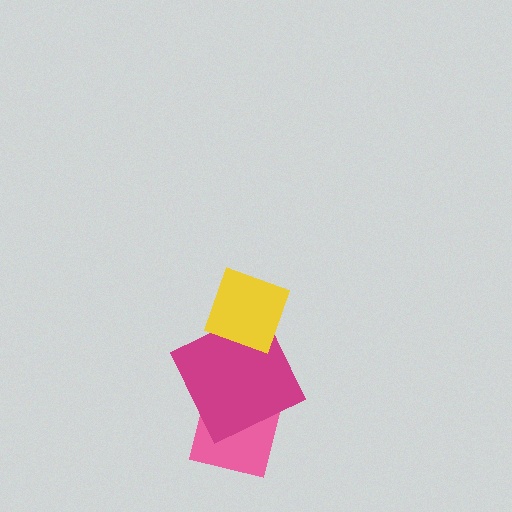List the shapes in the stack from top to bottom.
From top to bottom: the yellow diamond, the magenta square, the pink square.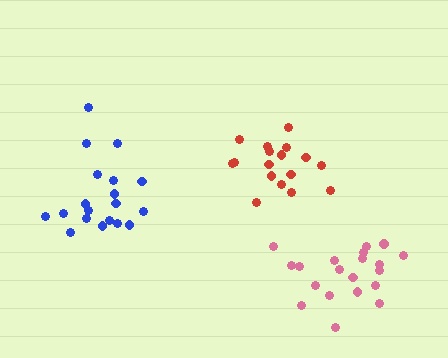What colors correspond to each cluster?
The clusters are colored: blue, red, pink.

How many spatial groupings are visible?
There are 3 spatial groupings.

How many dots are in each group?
Group 1: 19 dots, Group 2: 17 dots, Group 3: 20 dots (56 total).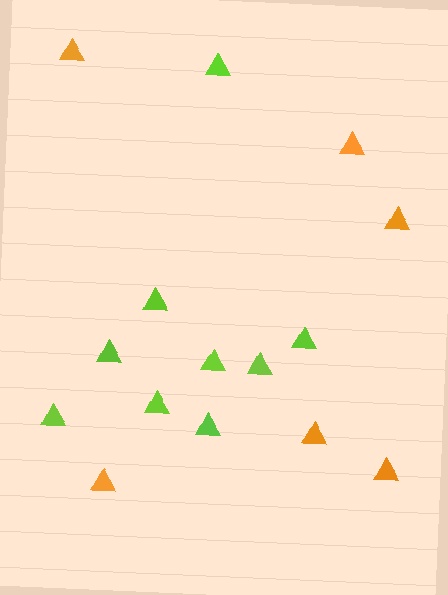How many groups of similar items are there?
There are 2 groups: one group of orange triangles (6) and one group of lime triangles (9).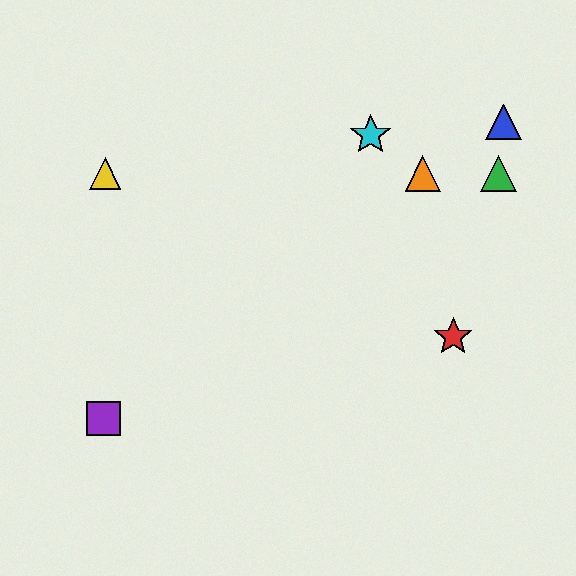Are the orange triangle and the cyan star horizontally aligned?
No, the orange triangle is at y≈173 and the cyan star is at y≈135.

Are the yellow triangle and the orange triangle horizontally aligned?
Yes, both are at y≈173.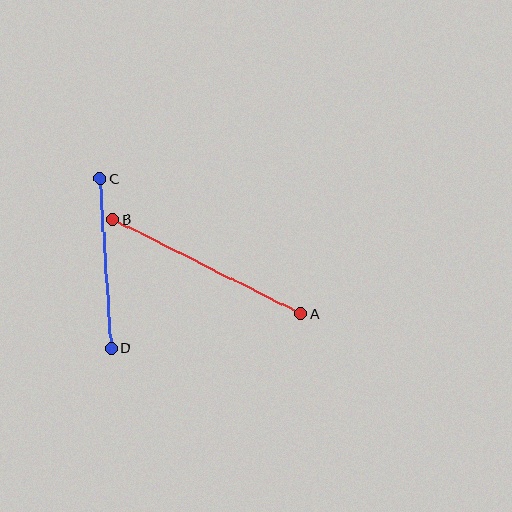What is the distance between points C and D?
The distance is approximately 170 pixels.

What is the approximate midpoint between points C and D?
The midpoint is at approximately (105, 263) pixels.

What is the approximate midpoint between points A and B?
The midpoint is at approximately (207, 267) pixels.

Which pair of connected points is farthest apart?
Points A and B are farthest apart.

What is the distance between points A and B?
The distance is approximately 211 pixels.